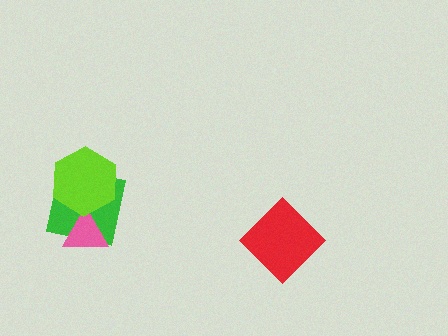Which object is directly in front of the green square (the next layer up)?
The pink triangle is directly in front of the green square.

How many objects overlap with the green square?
2 objects overlap with the green square.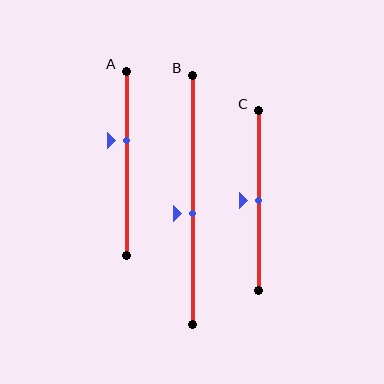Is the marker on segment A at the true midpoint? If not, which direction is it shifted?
No, the marker on segment A is shifted upward by about 12% of the segment length.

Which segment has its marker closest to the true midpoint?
Segment C has its marker closest to the true midpoint.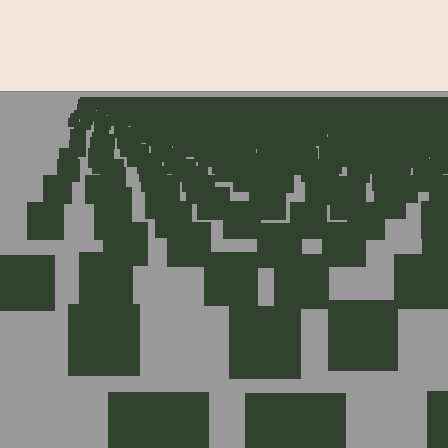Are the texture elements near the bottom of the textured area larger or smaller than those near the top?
Larger. Near the bottom, elements are closer to the viewer and appear at a bigger on-screen size.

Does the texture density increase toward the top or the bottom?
Density increases toward the top.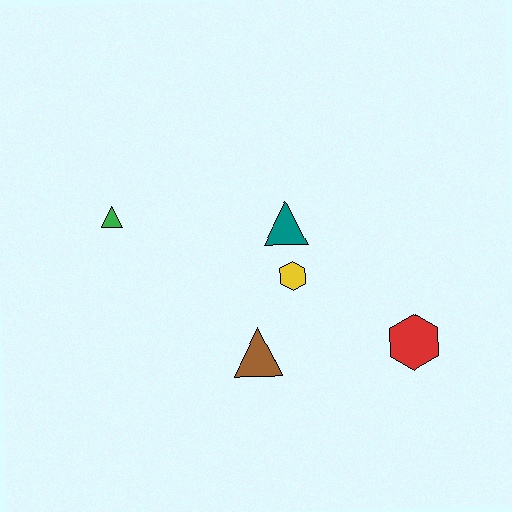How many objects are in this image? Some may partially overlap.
There are 5 objects.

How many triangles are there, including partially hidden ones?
There are 3 triangles.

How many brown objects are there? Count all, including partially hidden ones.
There is 1 brown object.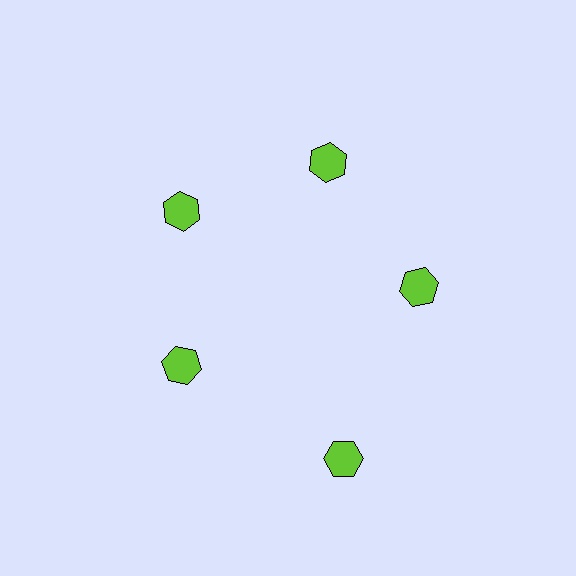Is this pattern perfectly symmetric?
No. The 5 lime hexagons are arranged in a ring, but one element near the 5 o'clock position is pushed outward from the center, breaking the 5-fold rotational symmetry.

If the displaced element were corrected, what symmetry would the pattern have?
It would have 5-fold rotational symmetry — the pattern would map onto itself every 72 degrees.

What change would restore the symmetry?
The symmetry would be restored by moving it inward, back onto the ring so that all 5 hexagons sit at equal angles and equal distance from the center.